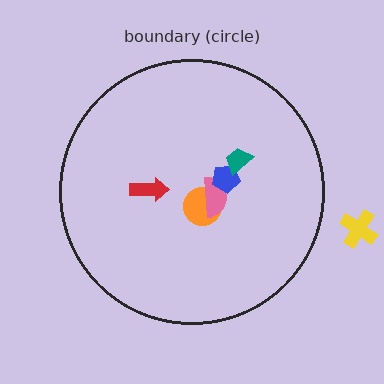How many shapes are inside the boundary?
5 inside, 1 outside.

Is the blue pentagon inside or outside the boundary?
Inside.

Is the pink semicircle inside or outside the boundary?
Inside.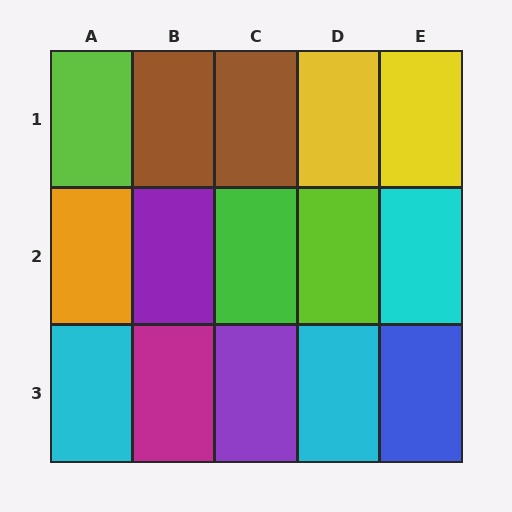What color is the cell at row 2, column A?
Orange.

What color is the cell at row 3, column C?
Purple.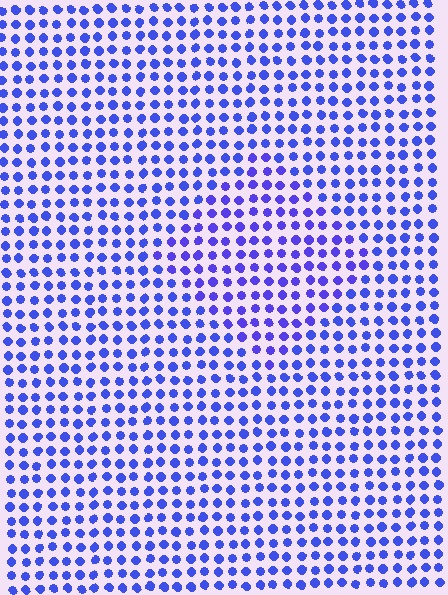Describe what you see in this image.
The image is filled with small blue elements in a uniform arrangement. A diamond-shaped region is visible where the elements are tinted to a slightly different hue, forming a subtle color boundary.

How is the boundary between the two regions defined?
The boundary is defined purely by a slight shift in hue (about 15 degrees). Spacing, size, and orientation are identical on both sides.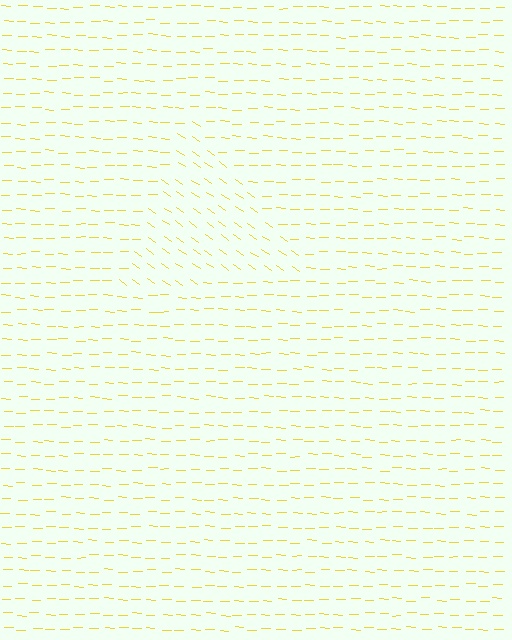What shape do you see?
I see a triangle.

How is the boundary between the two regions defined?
The boundary is defined purely by a change in line orientation (approximately 33 degrees difference). All lines are the same color and thickness.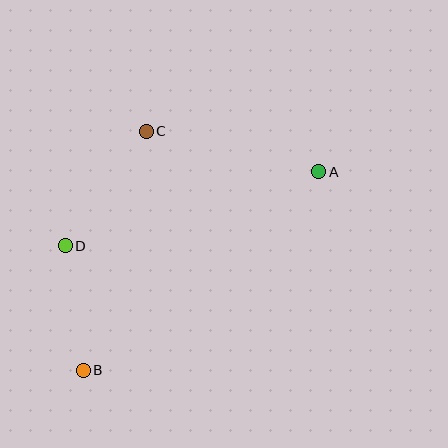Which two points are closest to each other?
Points B and D are closest to each other.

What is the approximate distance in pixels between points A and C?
The distance between A and C is approximately 177 pixels.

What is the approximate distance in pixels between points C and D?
The distance between C and D is approximately 140 pixels.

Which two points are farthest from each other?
Points A and B are farthest from each other.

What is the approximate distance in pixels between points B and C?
The distance between B and C is approximately 247 pixels.